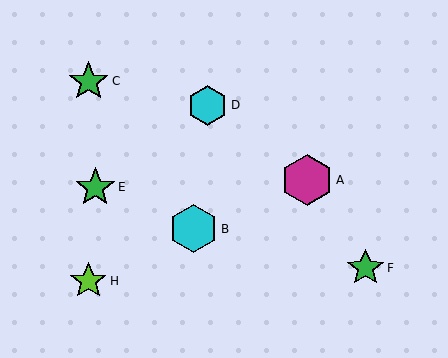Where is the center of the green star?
The center of the green star is at (366, 268).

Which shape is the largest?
The magenta hexagon (labeled A) is the largest.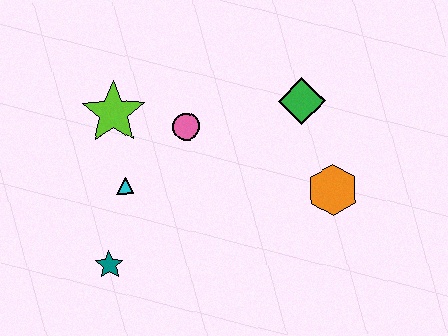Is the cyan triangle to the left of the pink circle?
Yes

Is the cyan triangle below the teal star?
No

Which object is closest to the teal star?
The cyan triangle is closest to the teal star.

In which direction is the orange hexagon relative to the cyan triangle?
The orange hexagon is to the right of the cyan triangle.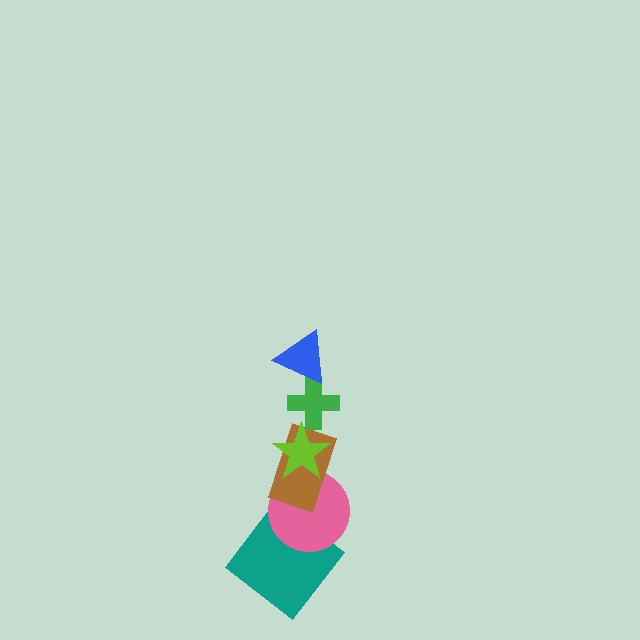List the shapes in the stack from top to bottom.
From top to bottom: the blue triangle, the green cross, the lime star, the brown rectangle, the pink circle, the teal diamond.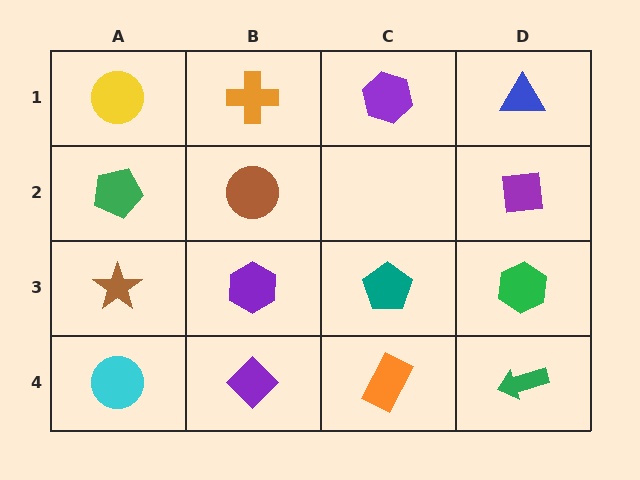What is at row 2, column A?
A green pentagon.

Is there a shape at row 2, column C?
No, that cell is empty.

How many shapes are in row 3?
4 shapes.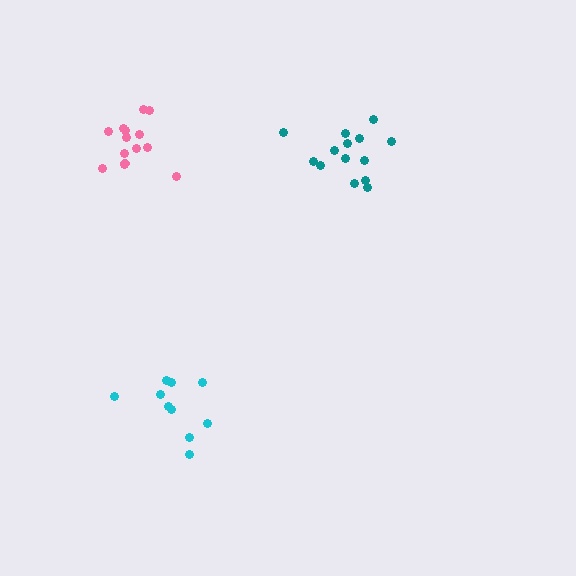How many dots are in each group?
Group 1: 10 dots, Group 2: 14 dots, Group 3: 15 dots (39 total).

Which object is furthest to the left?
The pink cluster is leftmost.